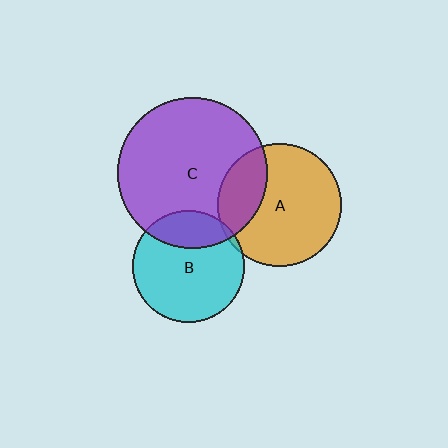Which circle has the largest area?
Circle C (purple).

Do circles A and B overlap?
Yes.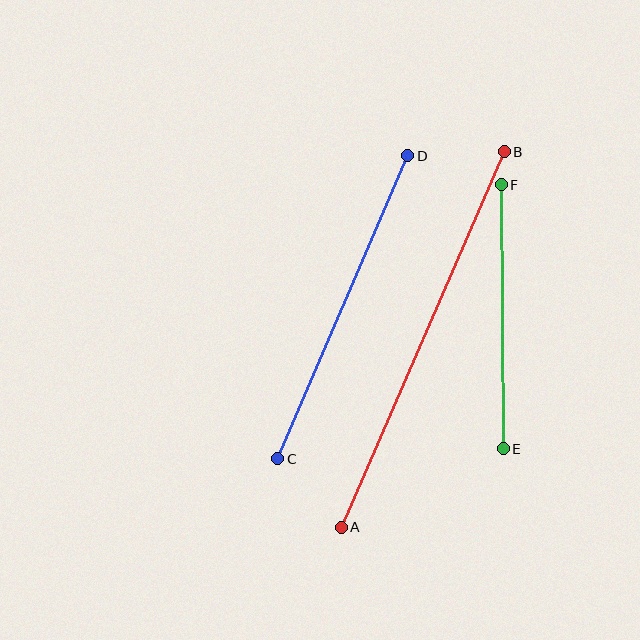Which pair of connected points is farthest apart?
Points A and B are farthest apart.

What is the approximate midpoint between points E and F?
The midpoint is at approximately (502, 317) pixels.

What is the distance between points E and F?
The distance is approximately 264 pixels.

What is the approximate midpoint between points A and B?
The midpoint is at approximately (423, 339) pixels.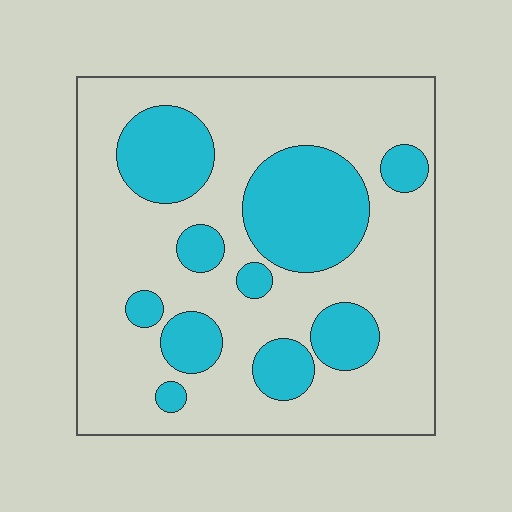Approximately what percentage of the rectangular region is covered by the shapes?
Approximately 30%.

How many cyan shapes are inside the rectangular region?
10.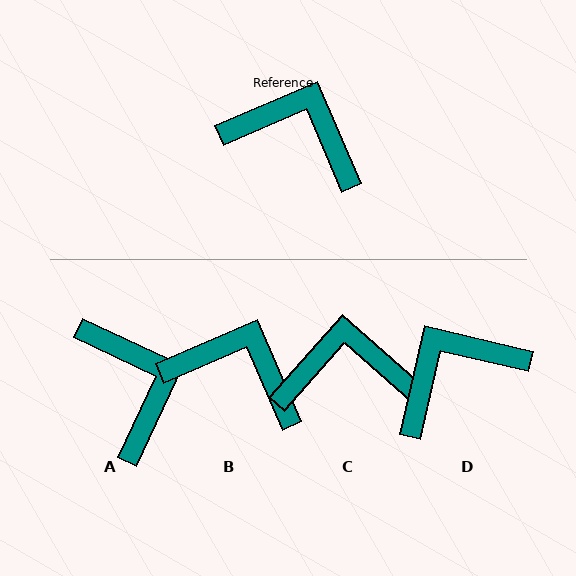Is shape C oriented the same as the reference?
No, it is off by about 25 degrees.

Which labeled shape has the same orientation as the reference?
B.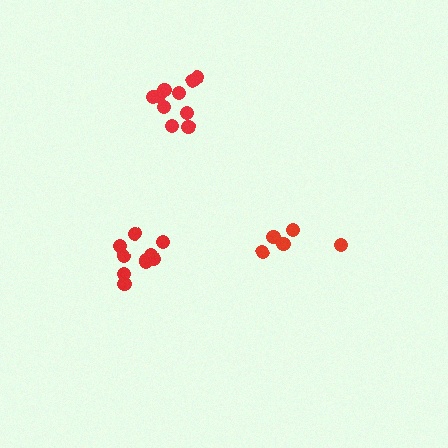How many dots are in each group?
Group 1: 5 dots, Group 2: 10 dots, Group 3: 10 dots (25 total).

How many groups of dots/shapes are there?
There are 3 groups.